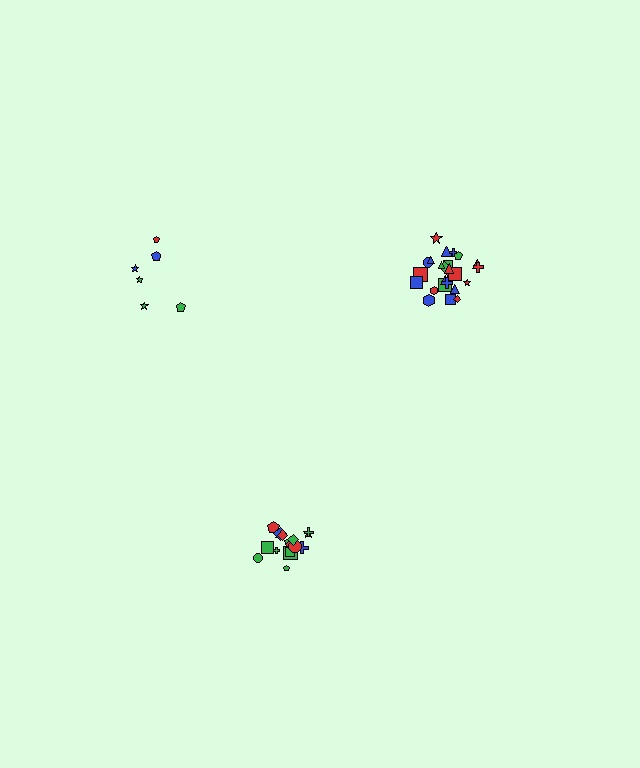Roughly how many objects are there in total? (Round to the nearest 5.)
Roughly 50 objects in total.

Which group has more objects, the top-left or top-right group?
The top-right group.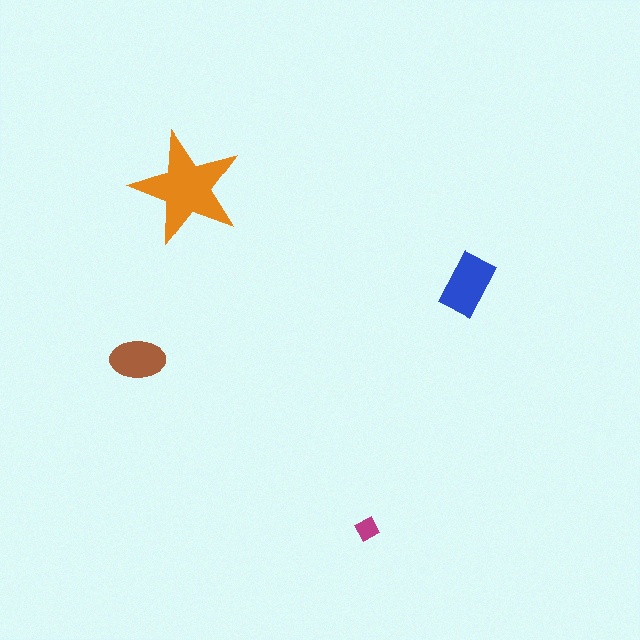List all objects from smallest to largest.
The magenta diamond, the brown ellipse, the blue rectangle, the orange star.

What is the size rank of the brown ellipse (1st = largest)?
3rd.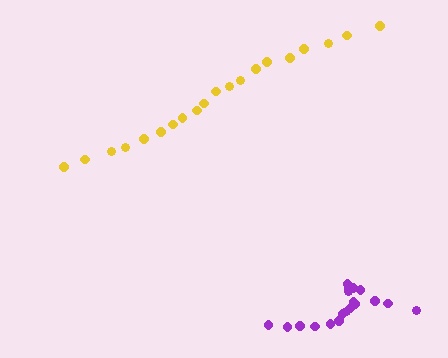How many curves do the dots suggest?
There are 2 distinct paths.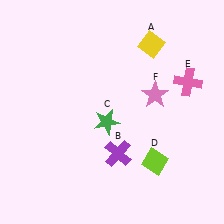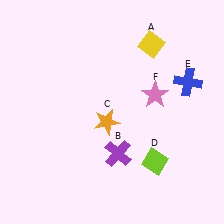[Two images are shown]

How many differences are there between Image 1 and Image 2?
There are 2 differences between the two images.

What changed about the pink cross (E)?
In Image 1, E is pink. In Image 2, it changed to blue.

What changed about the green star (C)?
In Image 1, C is green. In Image 2, it changed to orange.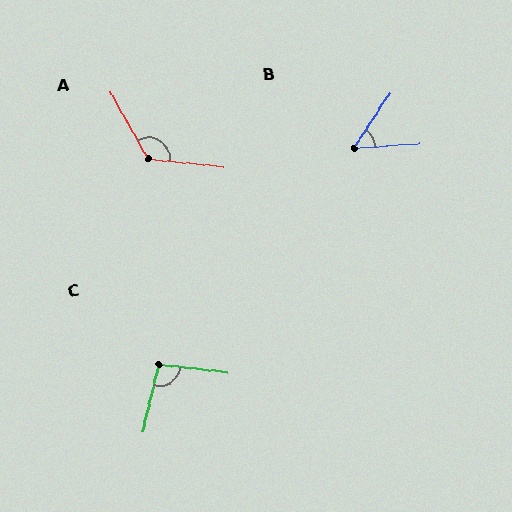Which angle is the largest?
A, at approximately 125 degrees.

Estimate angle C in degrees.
Approximately 97 degrees.